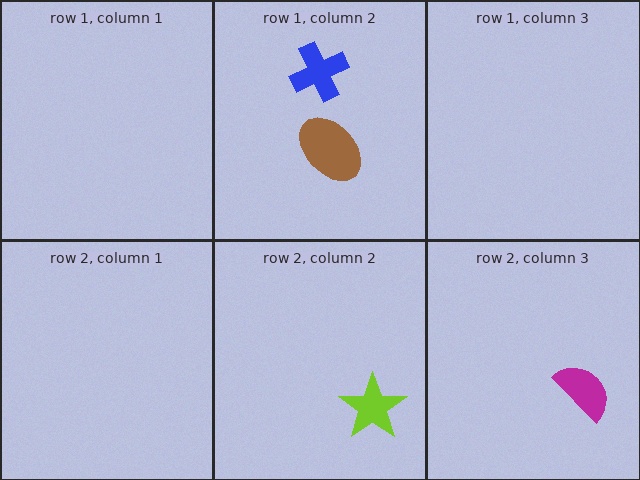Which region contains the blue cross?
The row 1, column 2 region.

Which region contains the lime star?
The row 2, column 2 region.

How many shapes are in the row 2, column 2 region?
1.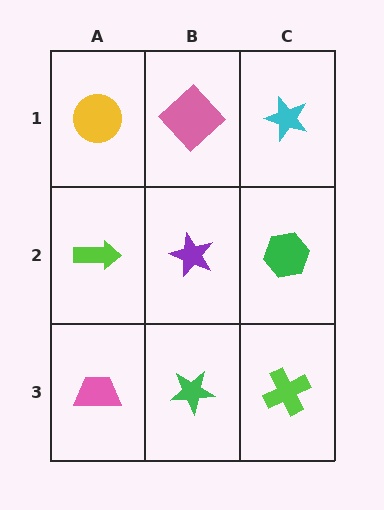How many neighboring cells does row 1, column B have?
3.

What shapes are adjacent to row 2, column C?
A cyan star (row 1, column C), a lime cross (row 3, column C), a purple star (row 2, column B).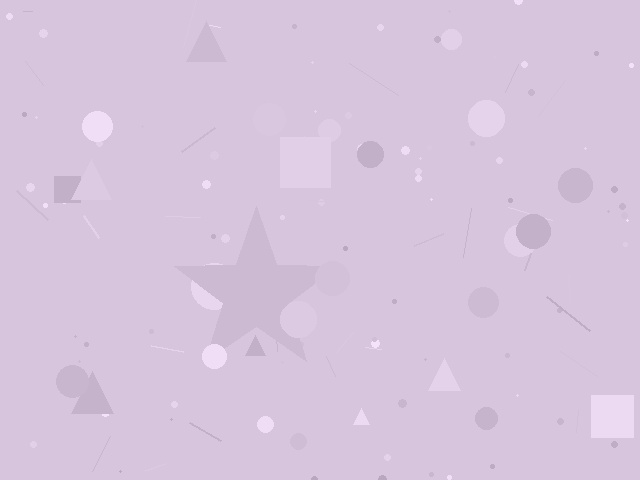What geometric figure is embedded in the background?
A star is embedded in the background.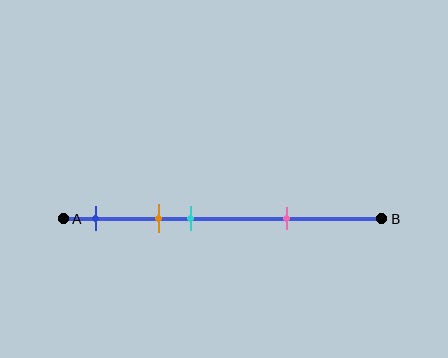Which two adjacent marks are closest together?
The orange and cyan marks are the closest adjacent pair.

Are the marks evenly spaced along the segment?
No, the marks are not evenly spaced.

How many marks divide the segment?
There are 4 marks dividing the segment.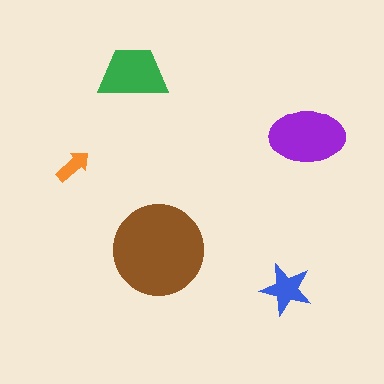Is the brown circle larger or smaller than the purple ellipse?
Larger.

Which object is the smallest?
The orange arrow.